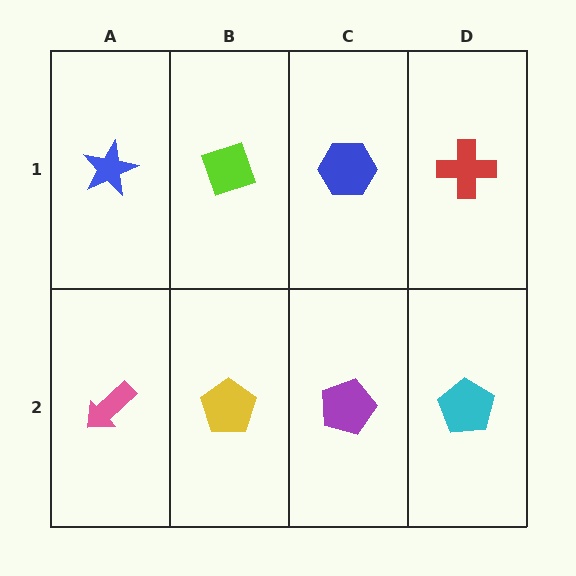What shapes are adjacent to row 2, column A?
A blue star (row 1, column A), a yellow pentagon (row 2, column B).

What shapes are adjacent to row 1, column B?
A yellow pentagon (row 2, column B), a blue star (row 1, column A), a blue hexagon (row 1, column C).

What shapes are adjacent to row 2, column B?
A lime diamond (row 1, column B), a pink arrow (row 2, column A), a purple pentagon (row 2, column C).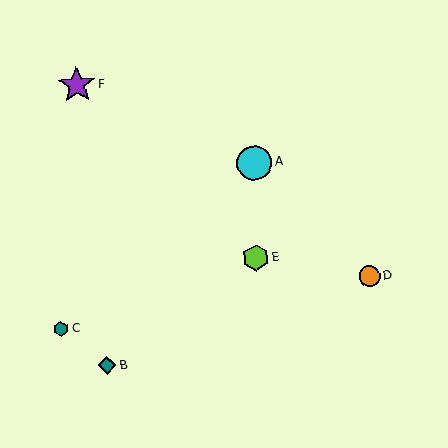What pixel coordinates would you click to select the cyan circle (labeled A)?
Click at (254, 163) to select the cyan circle A.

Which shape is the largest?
The purple star (labeled F) is the largest.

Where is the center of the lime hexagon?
The center of the lime hexagon is at (256, 258).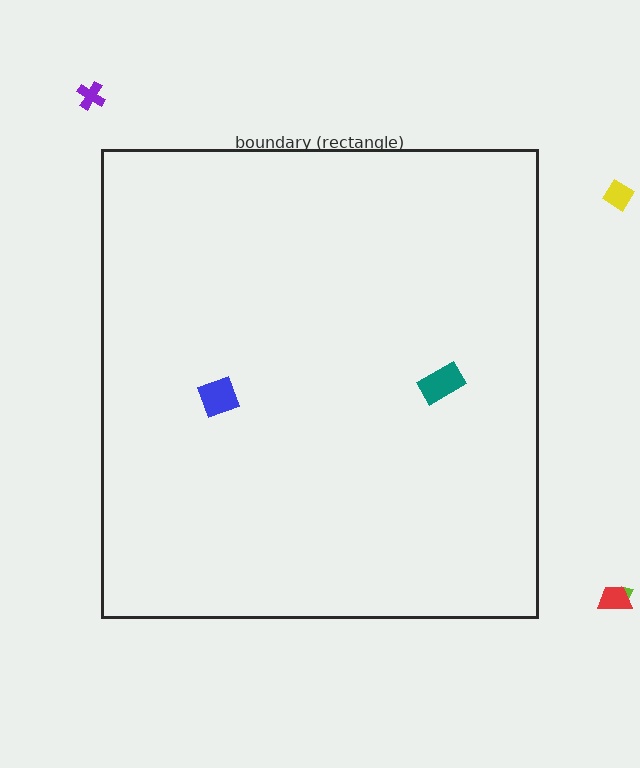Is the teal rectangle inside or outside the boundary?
Inside.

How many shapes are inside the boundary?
2 inside, 4 outside.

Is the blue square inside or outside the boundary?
Inside.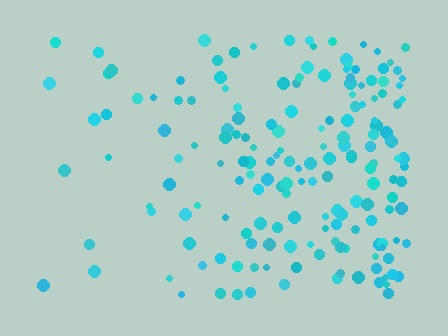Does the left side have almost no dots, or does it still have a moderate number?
Still a moderate number, just noticeably fewer than the right.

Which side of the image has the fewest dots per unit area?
The left.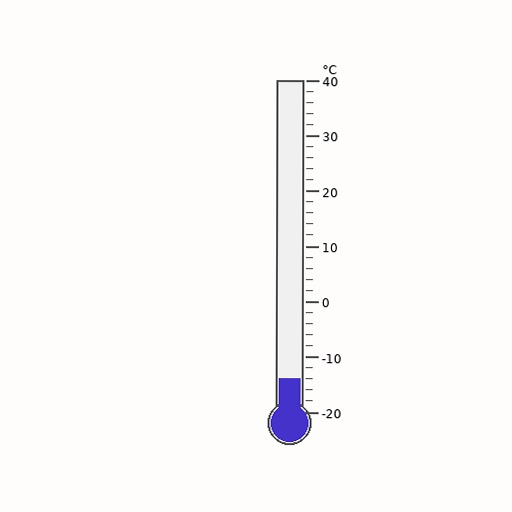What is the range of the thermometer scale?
The thermometer scale ranges from -20°C to 40°C.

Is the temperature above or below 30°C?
The temperature is below 30°C.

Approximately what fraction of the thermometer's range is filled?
The thermometer is filled to approximately 10% of its range.